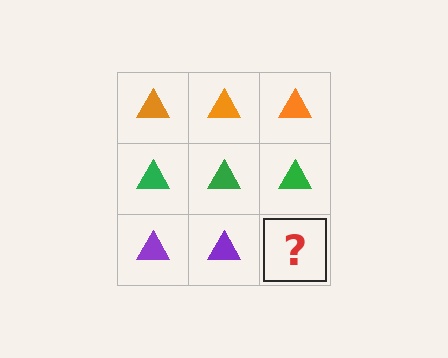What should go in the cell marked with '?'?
The missing cell should contain a purple triangle.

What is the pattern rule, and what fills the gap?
The rule is that each row has a consistent color. The gap should be filled with a purple triangle.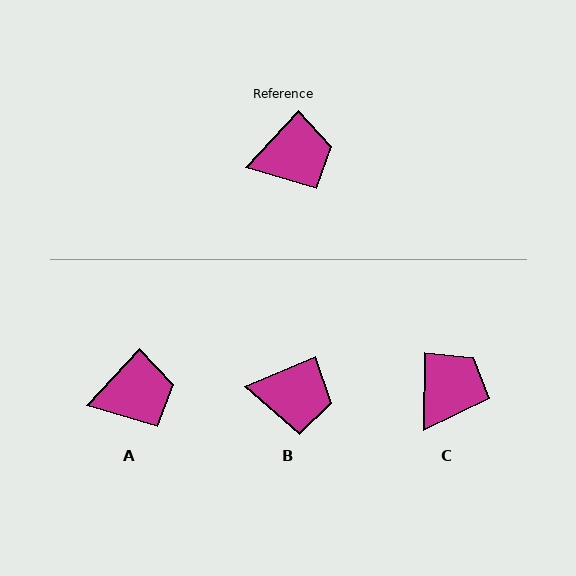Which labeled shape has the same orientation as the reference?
A.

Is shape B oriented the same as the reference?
No, it is off by about 25 degrees.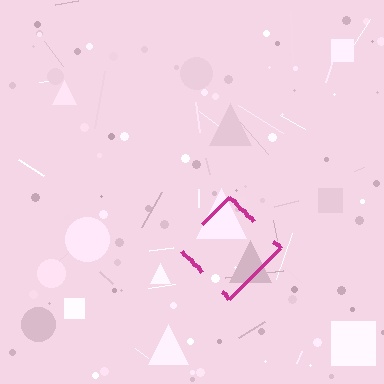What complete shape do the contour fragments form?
The contour fragments form a diamond.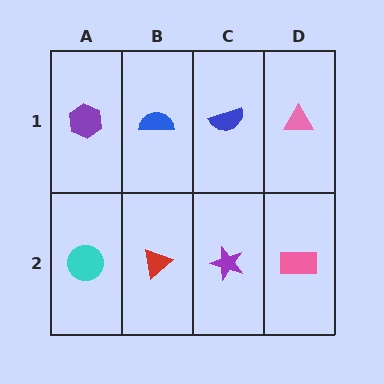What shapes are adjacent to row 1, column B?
A red triangle (row 2, column B), a purple hexagon (row 1, column A), a blue semicircle (row 1, column C).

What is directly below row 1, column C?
A purple star.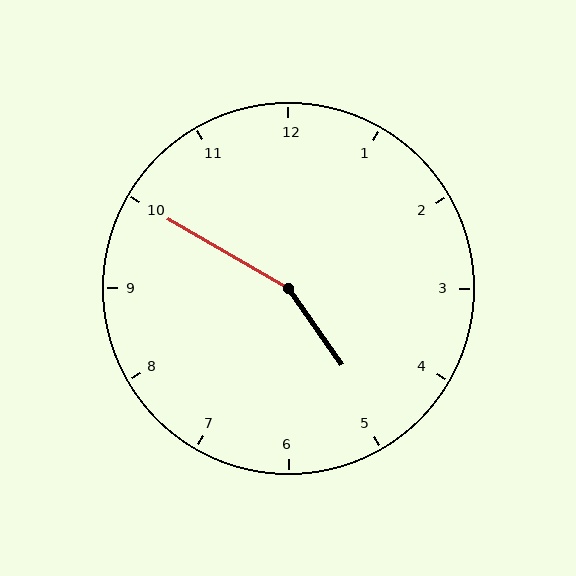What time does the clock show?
4:50.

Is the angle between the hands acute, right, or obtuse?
It is obtuse.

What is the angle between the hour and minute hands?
Approximately 155 degrees.